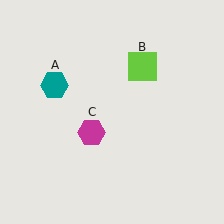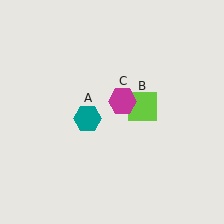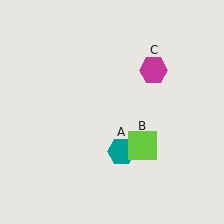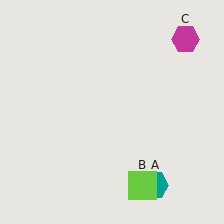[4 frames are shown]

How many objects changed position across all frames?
3 objects changed position: teal hexagon (object A), lime square (object B), magenta hexagon (object C).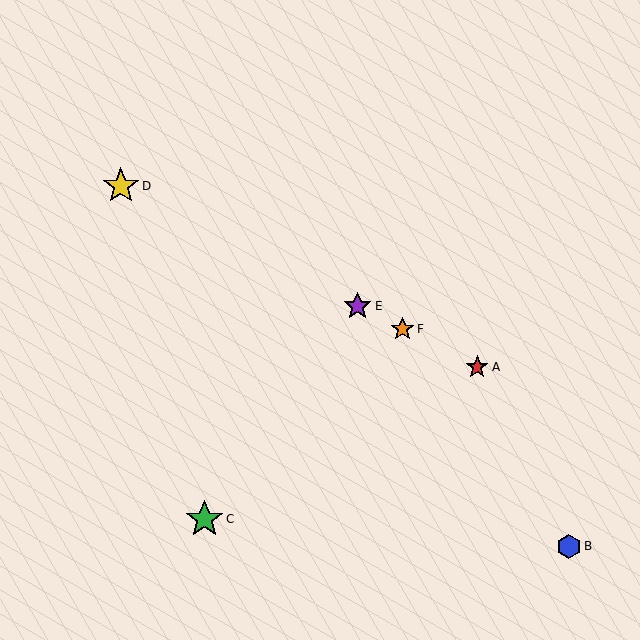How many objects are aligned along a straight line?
4 objects (A, D, E, F) are aligned along a straight line.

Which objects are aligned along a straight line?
Objects A, D, E, F are aligned along a straight line.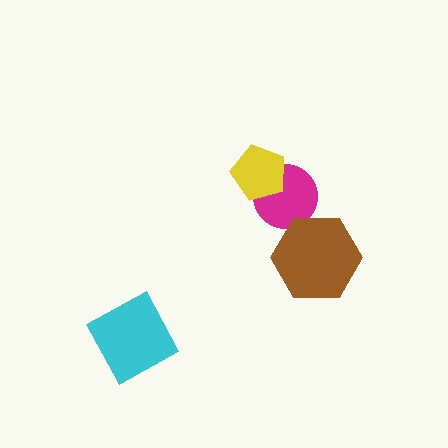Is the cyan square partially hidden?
No, no other shape covers it.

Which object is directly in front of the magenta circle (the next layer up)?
The yellow pentagon is directly in front of the magenta circle.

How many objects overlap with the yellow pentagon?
1 object overlaps with the yellow pentagon.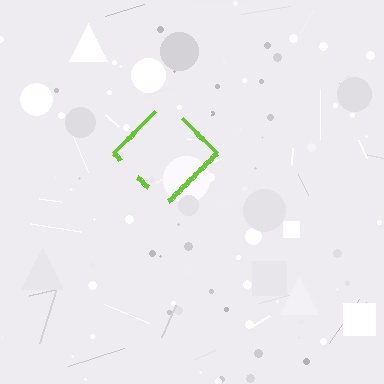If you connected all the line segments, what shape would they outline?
They would outline a diamond.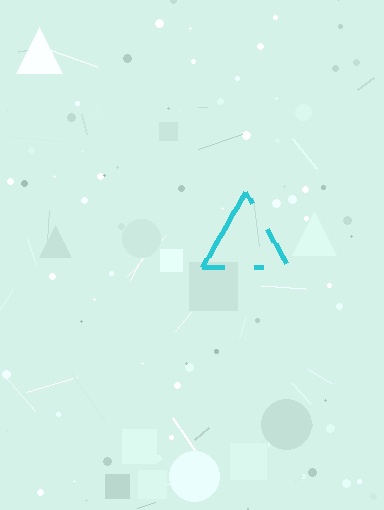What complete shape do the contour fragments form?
The contour fragments form a triangle.